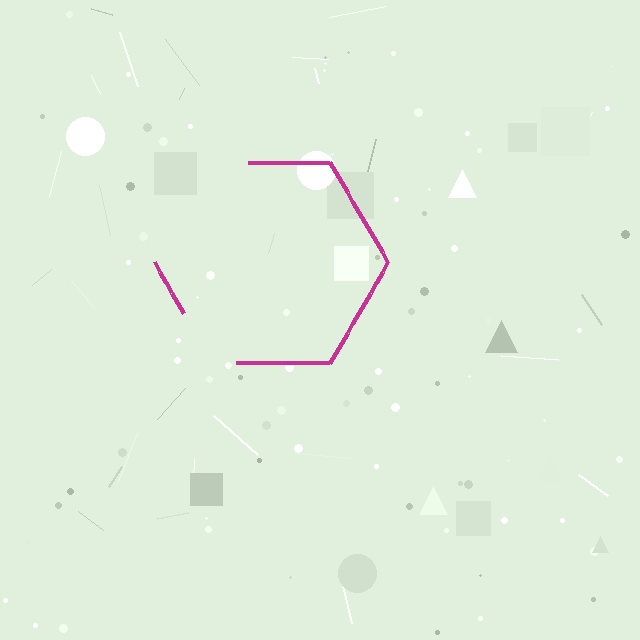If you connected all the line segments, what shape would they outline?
They would outline a hexagon.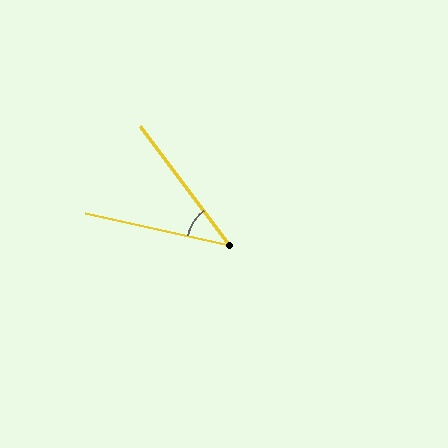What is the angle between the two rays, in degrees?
Approximately 41 degrees.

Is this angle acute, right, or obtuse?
It is acute.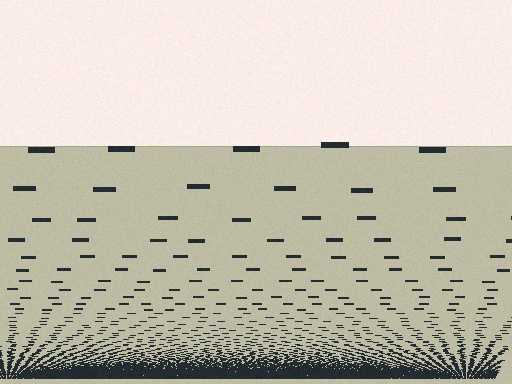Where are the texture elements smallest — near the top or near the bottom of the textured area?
Near the bottom.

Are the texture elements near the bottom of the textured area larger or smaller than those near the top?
Smaller. The gradient is inverted — elements near the bottom are smaller and denser.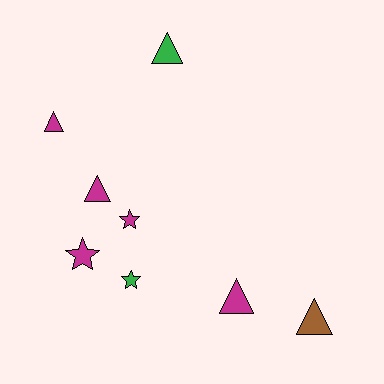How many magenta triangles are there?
There are 3 magenta triangles.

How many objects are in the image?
There are 8 objects.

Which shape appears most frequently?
Triangle, with 5 objects.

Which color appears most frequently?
Magenta, with 5 objects.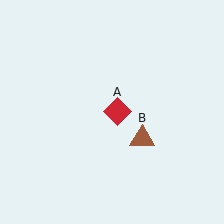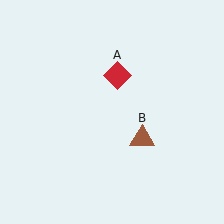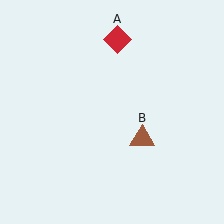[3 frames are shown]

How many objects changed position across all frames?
1 object changed position: red diamond (object A).